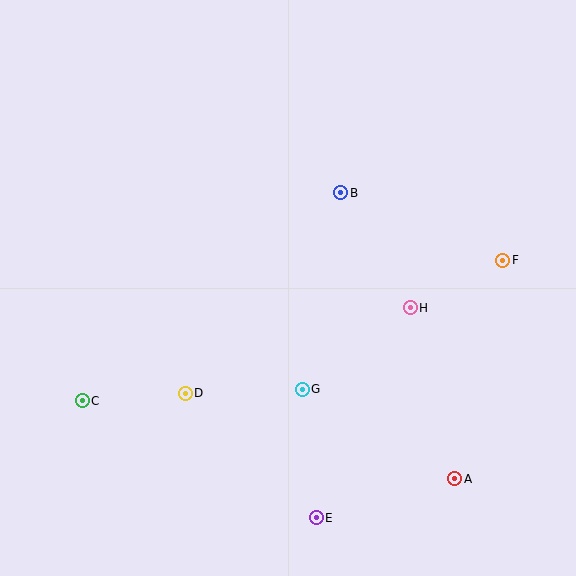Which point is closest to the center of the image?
Point G at (302, 389) is closest to the center.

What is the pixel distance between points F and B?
The distance between F and B is 175 pixels.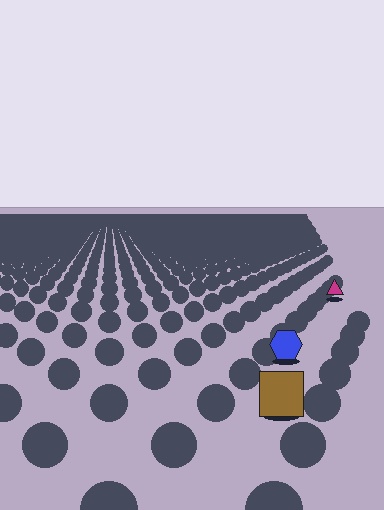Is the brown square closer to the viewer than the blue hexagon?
Yes. The brown square is closer — you can tell from the texture gradient: the ground texture is coarser near it.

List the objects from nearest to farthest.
From nearest to farthest: the brown square, the blue hexagon, the magenta triangle.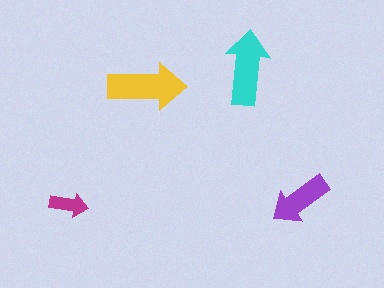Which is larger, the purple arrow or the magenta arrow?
The purple one.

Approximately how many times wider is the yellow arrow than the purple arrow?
About 1.5 times wider.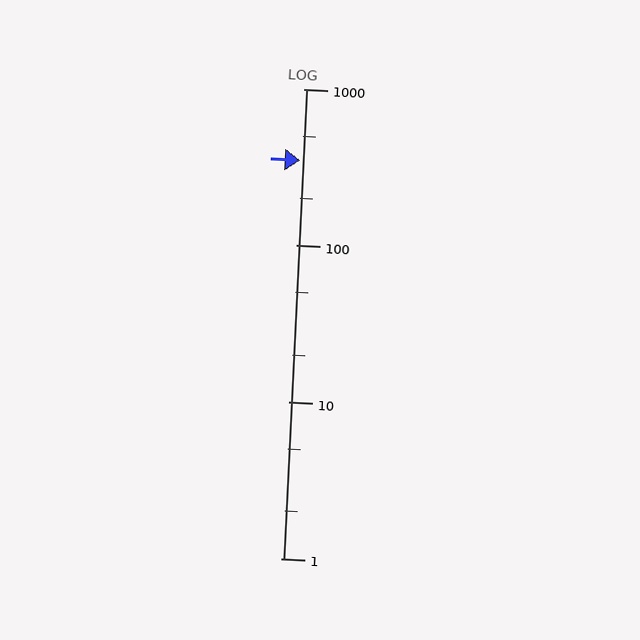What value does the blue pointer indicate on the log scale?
The pointer indicates approximately 350.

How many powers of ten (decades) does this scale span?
The scale spans 3 decades, from 1 to 1000.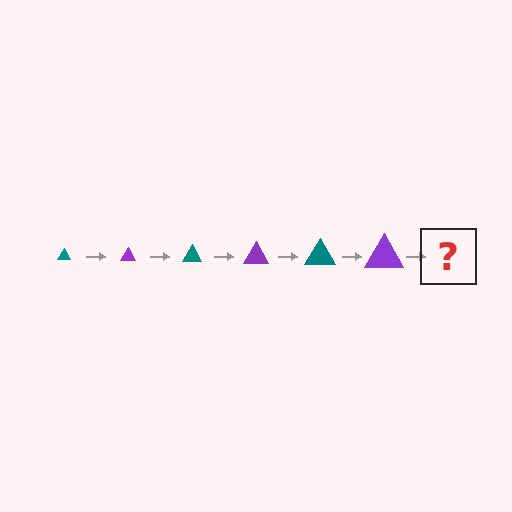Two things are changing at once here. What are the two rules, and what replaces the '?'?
The two rules are that the triangle grows larger each step and the color cycles through teal and purple. The '?' should be a teal triangle, larger than the previous one.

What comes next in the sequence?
The next element should be a teal triangle, larger than the previous one.